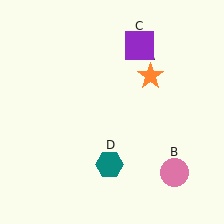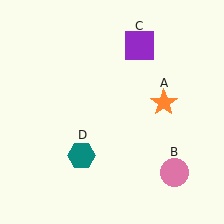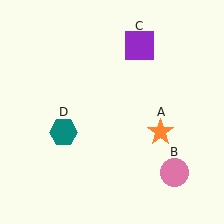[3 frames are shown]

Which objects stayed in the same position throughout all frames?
Pink circle (object B) and purple square (object C) remained stationary.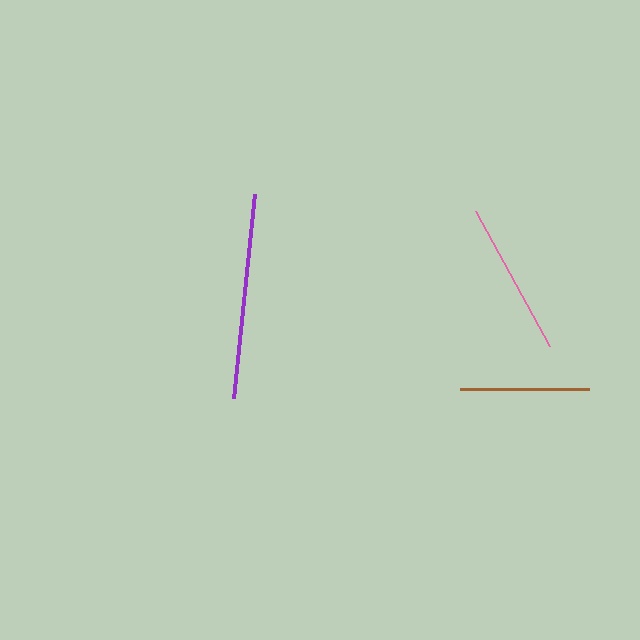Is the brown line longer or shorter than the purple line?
The purple line is longer than the brown line.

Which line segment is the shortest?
The brown line is the shortest at approximately 130 pixels.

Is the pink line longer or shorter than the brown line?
The pink line is longer than the brown line.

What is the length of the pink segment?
The pink segment is approximately 154 pixels long.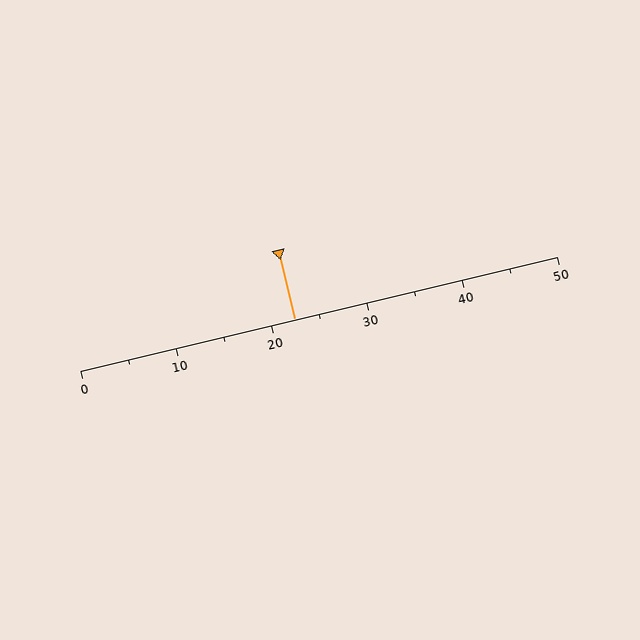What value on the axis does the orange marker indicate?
The marker indicates approximately 22.5.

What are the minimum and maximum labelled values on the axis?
The axis runs from 0 to 50.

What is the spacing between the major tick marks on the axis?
The major ticks are spaced 10 apart.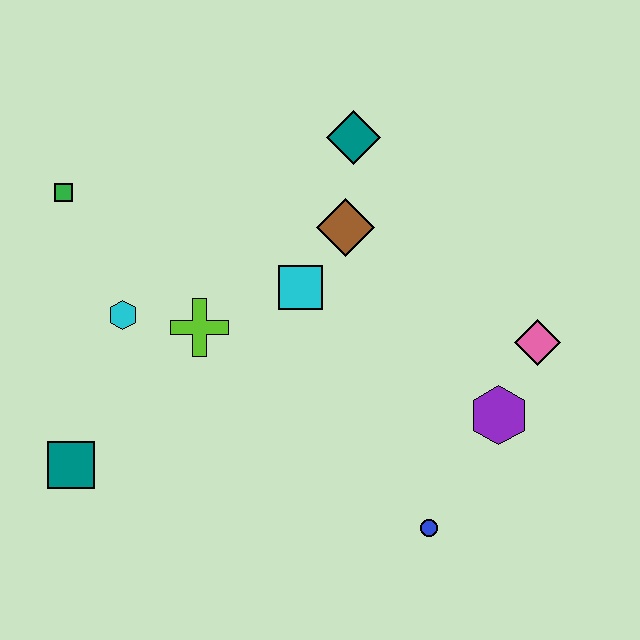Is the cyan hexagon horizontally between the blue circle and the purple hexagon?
No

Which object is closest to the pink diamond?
The purple hexagon is closest to the pink diamond.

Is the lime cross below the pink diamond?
No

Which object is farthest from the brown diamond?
The teal square is farthest from the brown diamond.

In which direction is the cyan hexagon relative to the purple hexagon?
The cyan hexagon is to the left of the purple hexagon.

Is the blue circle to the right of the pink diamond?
No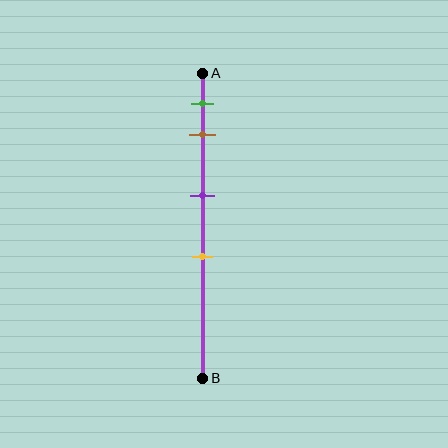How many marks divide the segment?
There are 4 marks dividing the segment.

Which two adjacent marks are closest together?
The green and brown marks are the closest adjacent pair.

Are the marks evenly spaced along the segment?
No, the marks are not evenly spaced.